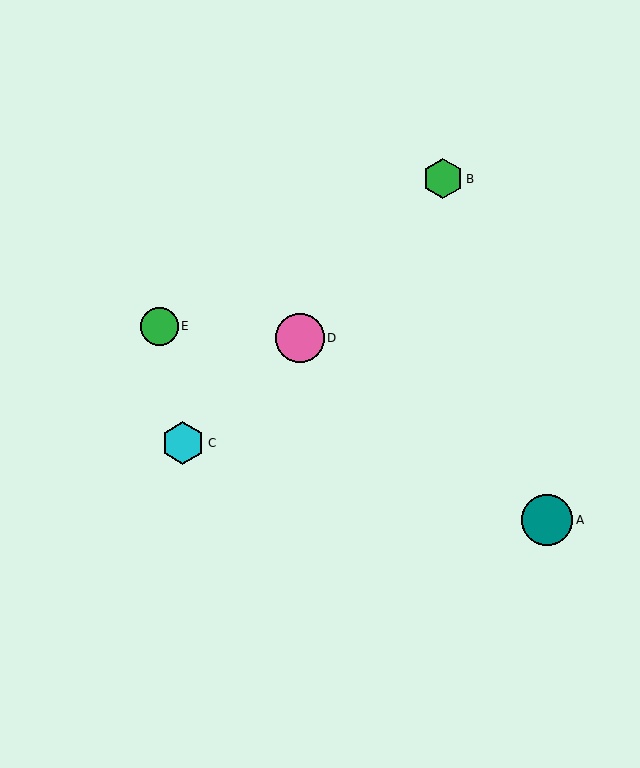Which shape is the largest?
The teal circle (labeled A) is the largest.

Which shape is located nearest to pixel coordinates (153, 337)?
The green circle (labeled E) at (159, 326) is nearest to that location.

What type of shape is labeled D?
Shape D is a pink circle.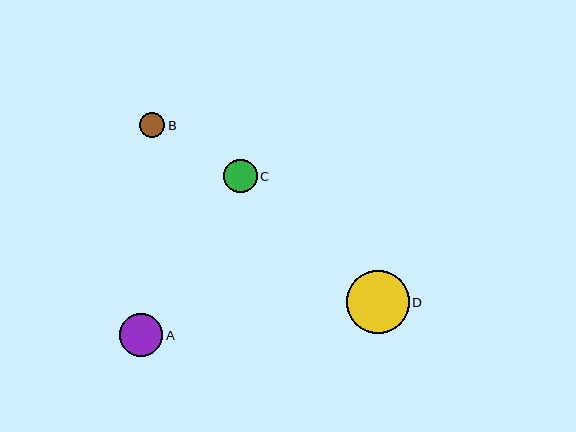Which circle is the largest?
Circle D is the largest with a size of approximately 63 pixels.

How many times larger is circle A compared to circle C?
Circle A is approximately 1.3 times the size of circle C.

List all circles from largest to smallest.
From largest to smallest: D, A, C, B.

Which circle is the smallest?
Circle B is the smallest with a size of approximately 26 pixels.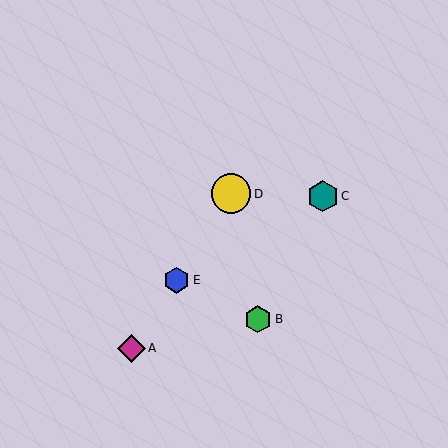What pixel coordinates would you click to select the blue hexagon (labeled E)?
Click at (177, 280) to select the blue hexagon E.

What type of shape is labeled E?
Shape E is a blue hexagon.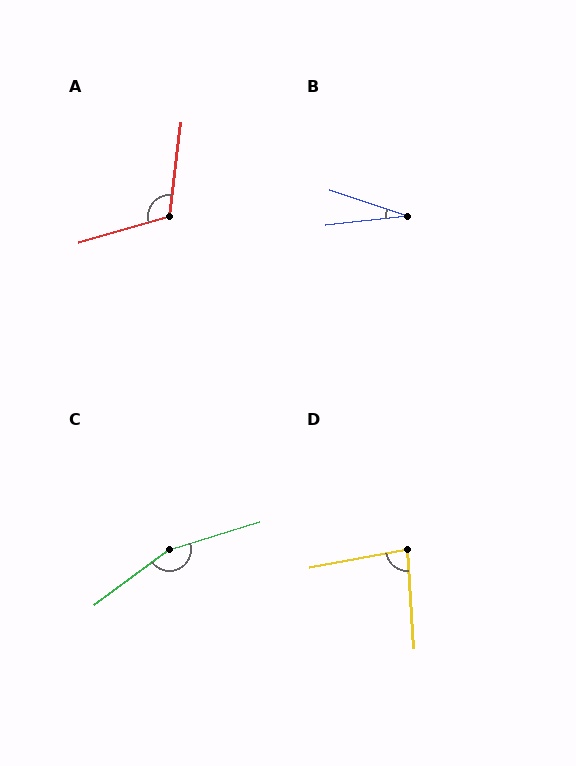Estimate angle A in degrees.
Approximately 113 degrees.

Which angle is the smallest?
B, at approximately 25 degrees.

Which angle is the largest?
C, at approximately 161 degrees.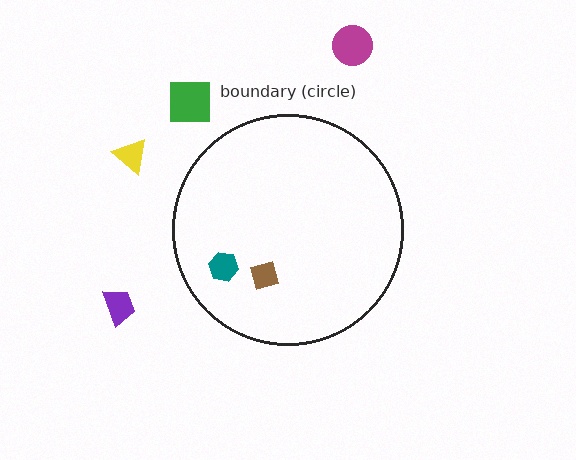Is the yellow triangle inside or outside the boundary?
Outside.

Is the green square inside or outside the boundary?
Outside.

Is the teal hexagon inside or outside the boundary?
Inside.